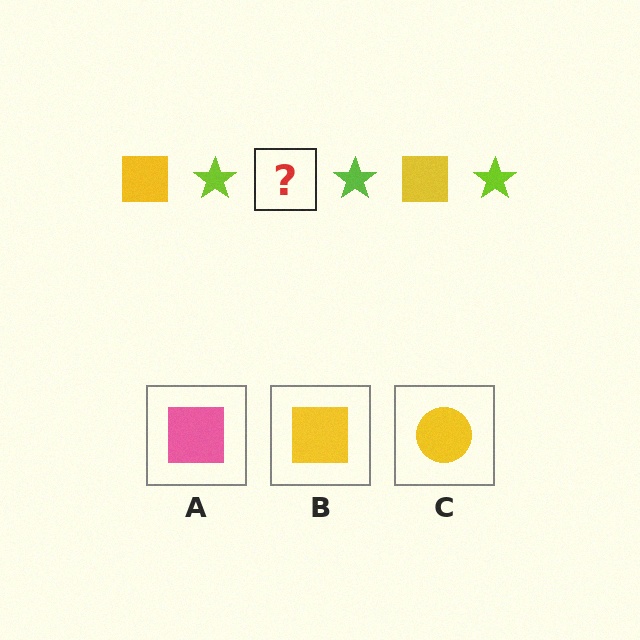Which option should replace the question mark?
Option B.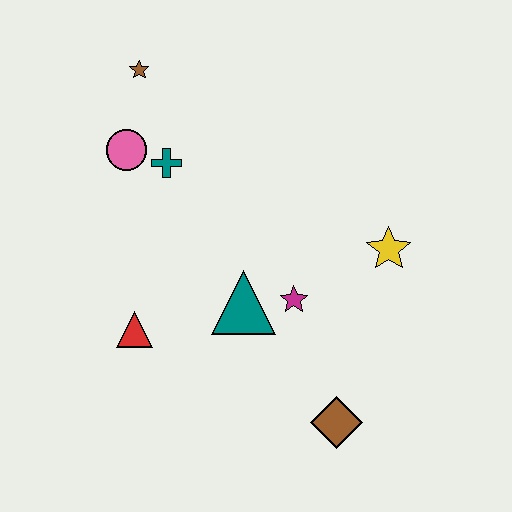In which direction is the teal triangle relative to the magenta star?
The teal triangle is to the left of the magenta star.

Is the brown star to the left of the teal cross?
Yes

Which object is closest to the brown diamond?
The magenta star is closest to the brown diamond.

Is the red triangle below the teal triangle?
Yes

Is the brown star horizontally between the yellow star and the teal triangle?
No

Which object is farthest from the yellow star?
The brown star is farthest from the yellow star.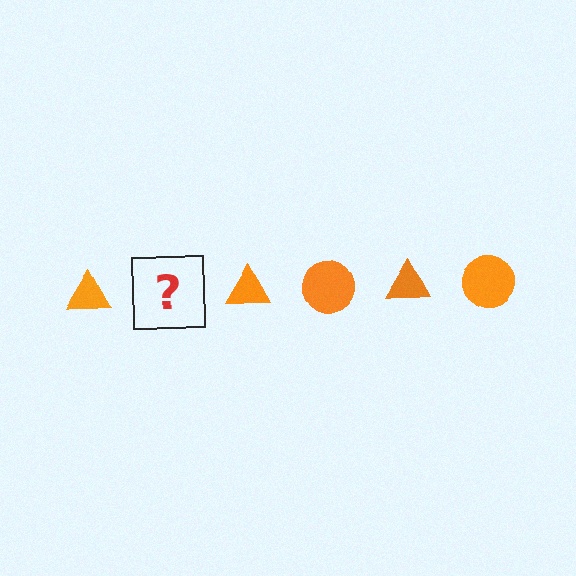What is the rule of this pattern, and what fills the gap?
The rule is that the pattern cycles through triangle, circle shapes in orange. The gap should be filled with an orange circle.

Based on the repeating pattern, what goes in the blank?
The blank should be an orange circle.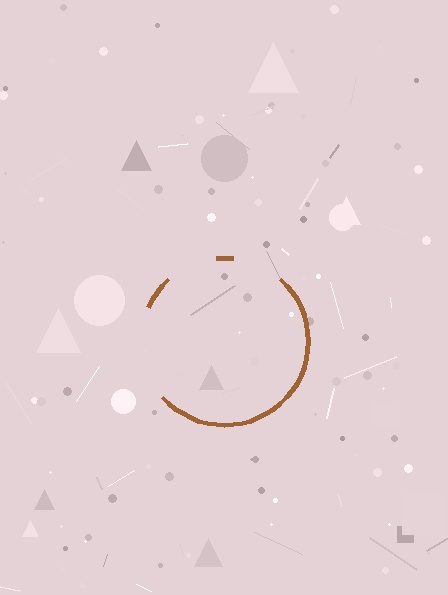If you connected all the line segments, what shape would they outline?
They would outline a circle.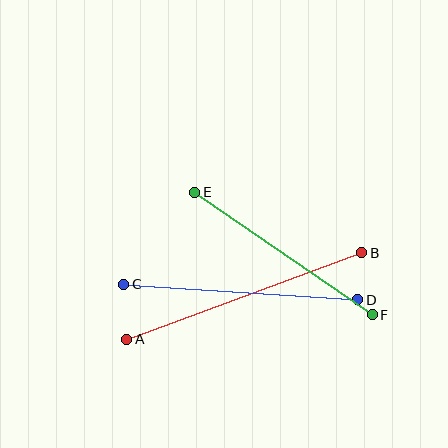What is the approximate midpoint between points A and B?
The midpoint is at approximately (244, 296) pixels.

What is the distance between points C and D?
The distance is approximately 234 pixels.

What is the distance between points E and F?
The distance is approximately 216 pixels.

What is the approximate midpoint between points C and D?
The midpoint is at approximately (241, 292) pixels.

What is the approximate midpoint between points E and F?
The midpoint is at approximately (284, 253) pixels.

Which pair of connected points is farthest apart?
Points A and B are farthest apart.